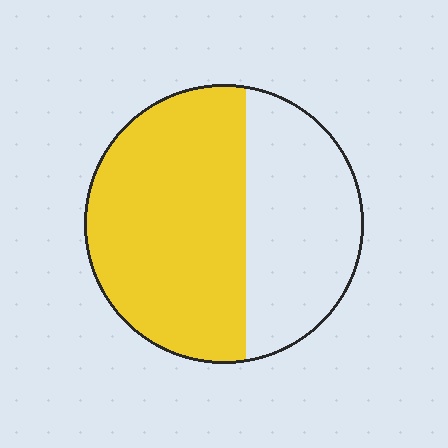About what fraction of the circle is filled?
About three fifths (3/5).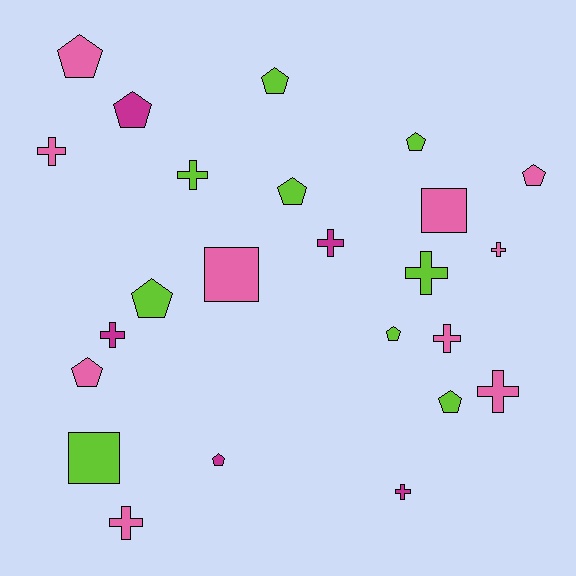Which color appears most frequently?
Pink, with 10 objects.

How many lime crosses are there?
There are 2 lime crosses.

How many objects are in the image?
There are 24 objects.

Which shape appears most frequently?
Pentagon, with 11 objects.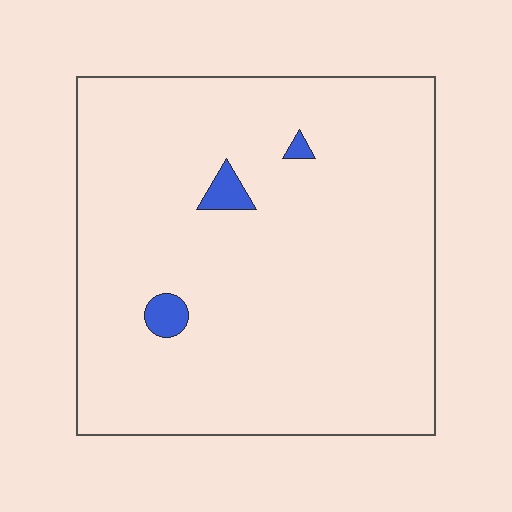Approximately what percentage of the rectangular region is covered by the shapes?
Approximately 5%.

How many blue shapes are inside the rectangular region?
3.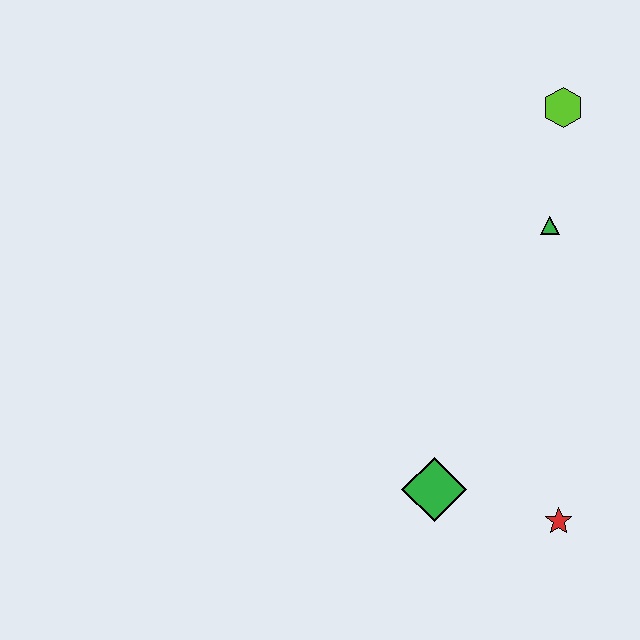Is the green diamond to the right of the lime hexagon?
No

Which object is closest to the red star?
The green diamond is closest to the red star.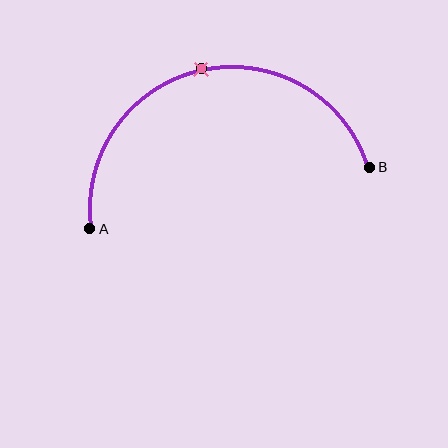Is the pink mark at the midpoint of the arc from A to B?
Yes. The pink mark lies on the arc at equal arc-length from both A and B — it is the arc midpoint.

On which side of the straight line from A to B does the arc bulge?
The arc bulges above the straight line connecting A and B.